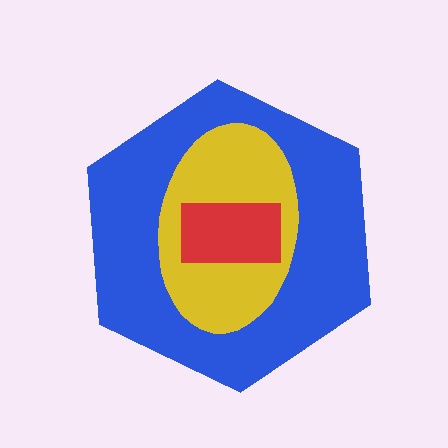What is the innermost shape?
The red rectangle.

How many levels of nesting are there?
3.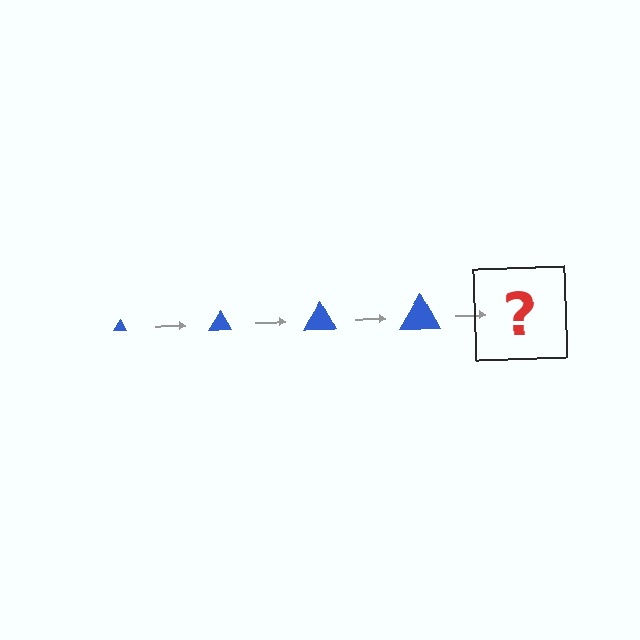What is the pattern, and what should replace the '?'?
The pattern is that the triangle gets progressively larger each step. The '?' should be a blue triangle, larger than the previous one.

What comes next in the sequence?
The next element should be a blue triangle, larger than the previous one.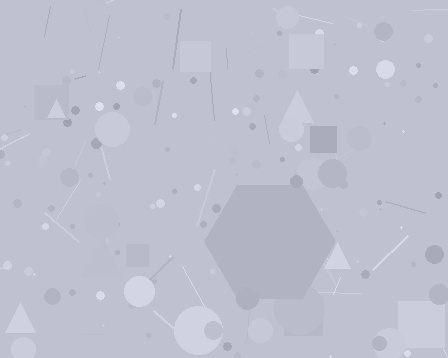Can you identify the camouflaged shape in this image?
The camouflaged shape is a hexagon.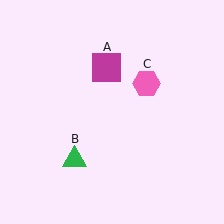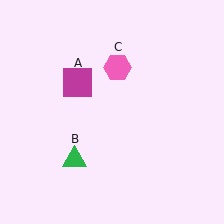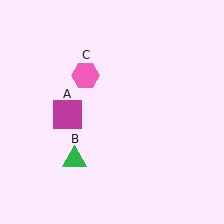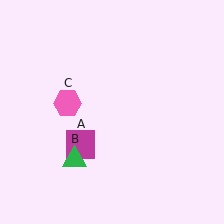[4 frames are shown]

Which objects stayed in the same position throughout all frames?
Green triangle (object B) remained stationary.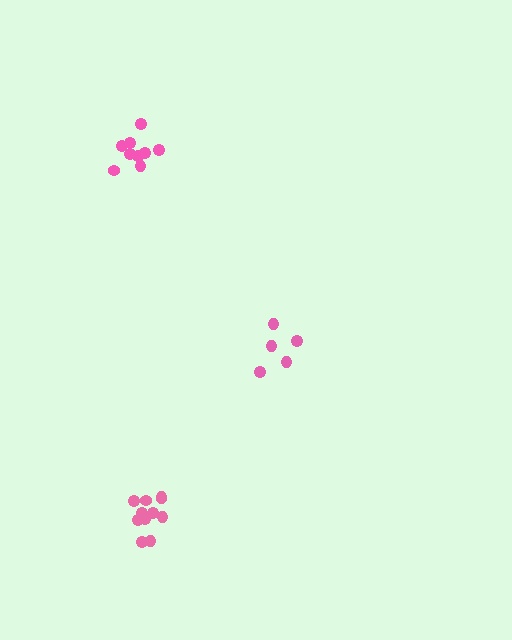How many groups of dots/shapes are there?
There are 3 groups.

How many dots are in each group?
Group 1: 5 dots, Group 2: 9 dots, Group 3: 11 dots (25 total).